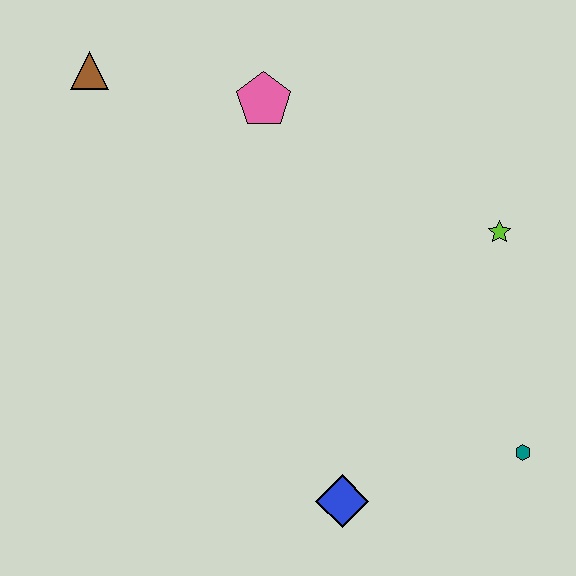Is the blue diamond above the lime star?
No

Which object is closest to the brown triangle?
The pink pentagon is closest to the brown triangle.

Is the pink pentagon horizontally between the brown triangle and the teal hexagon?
Yes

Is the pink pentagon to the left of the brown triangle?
No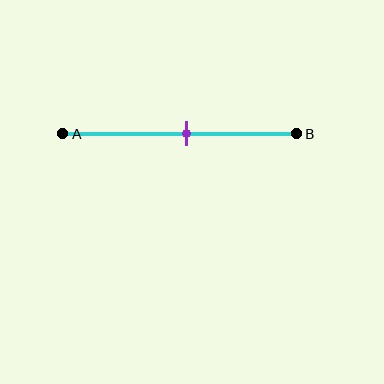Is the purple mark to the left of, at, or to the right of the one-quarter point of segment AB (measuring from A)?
The purple mark is to the right of the one-quarter point of segment AB.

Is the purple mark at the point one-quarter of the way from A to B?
No, the mark is at about 55% from A, not at the 25% one-quarter point.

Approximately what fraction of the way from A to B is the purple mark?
The purple mark is approximately 55% of the way from A to B.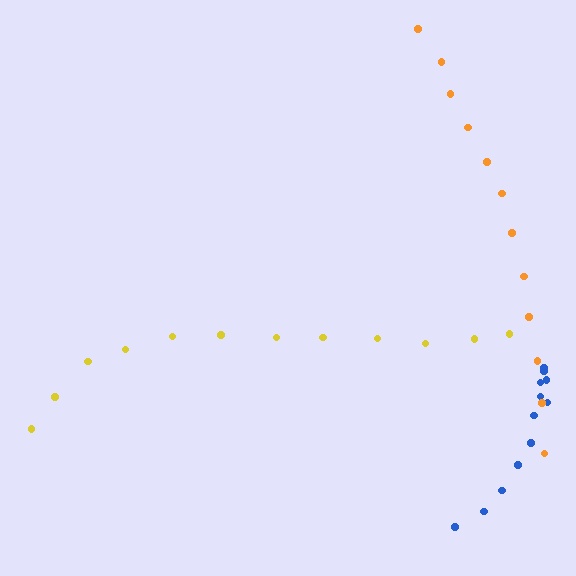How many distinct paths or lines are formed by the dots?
There are 3 distinct paths.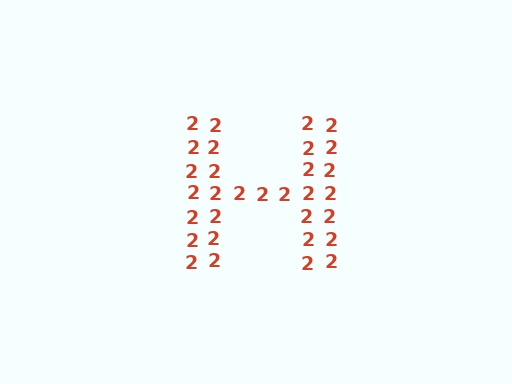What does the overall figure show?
The overall figure shows the letter H.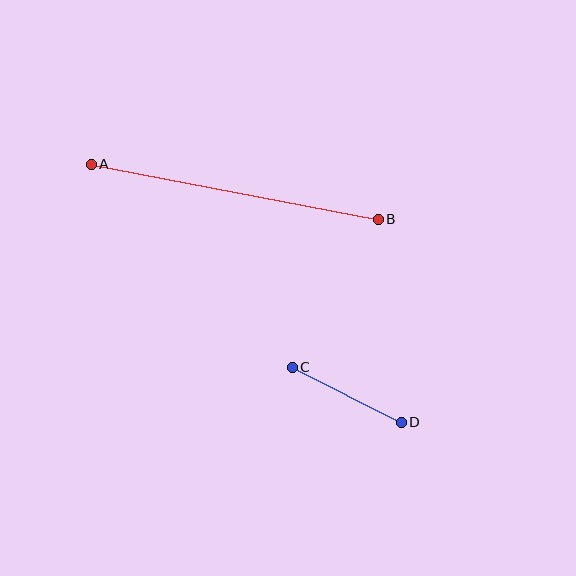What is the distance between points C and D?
The distance is approximately 122 pixels.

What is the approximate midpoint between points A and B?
The midpoint is at approximately (235, 192) pixels.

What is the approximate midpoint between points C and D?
The midpoint is at approximately (347, 395) pixels.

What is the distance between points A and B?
The distance is approximately 292 pixels.